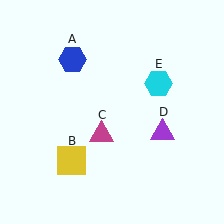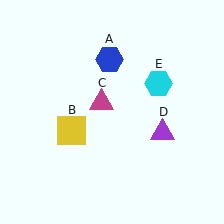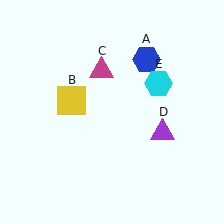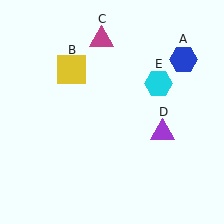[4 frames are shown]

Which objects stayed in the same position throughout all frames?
Purple triangle (object D) and cyan hexagon (object E) remained stationary.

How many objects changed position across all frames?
3 objects changed position: blue hexagon (object A), yellow square (object B), magenta triangle (object C).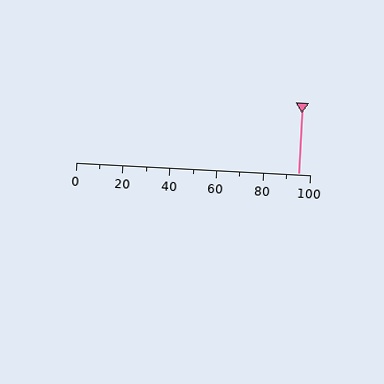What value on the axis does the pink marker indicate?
The marker indicates approximately 95.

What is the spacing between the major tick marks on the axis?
The major ticks are spaced 20 apart.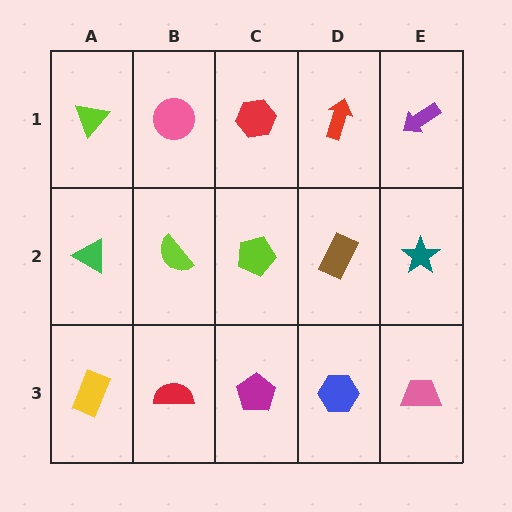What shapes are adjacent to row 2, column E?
A purple arrow (row 1, column E), a pink trapezoid (row 3, column E), a brown rectangle (row 2, column D).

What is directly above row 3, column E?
A teal star.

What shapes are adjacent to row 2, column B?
A pink circle (row 1, column B), a red semicircle (row 3, column B), a green triangle (row 2, column A), a lime pentagon (row 2, column C).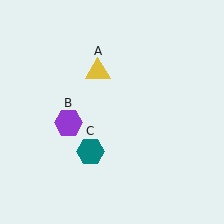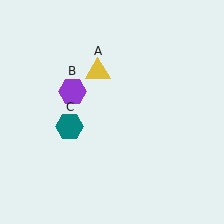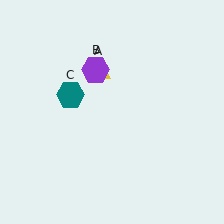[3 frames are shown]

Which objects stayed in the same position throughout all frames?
Yellow triangle (object A) remained stationary.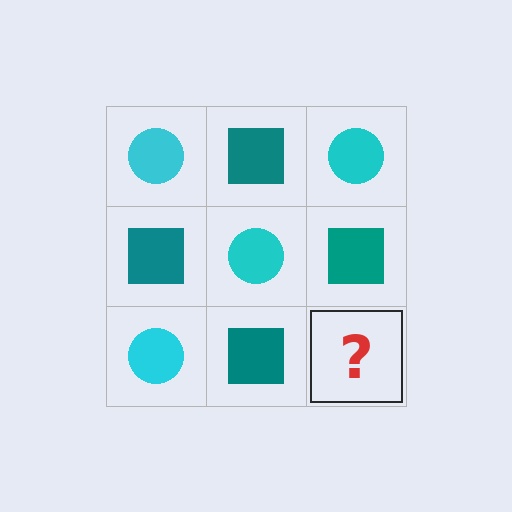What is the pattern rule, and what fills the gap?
The rule is that it alternates cyan circle and teal square in a checkerboard pattern. The gap should be filled with a cyan circle.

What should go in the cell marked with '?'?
The missing cell should contain a cyan circle.